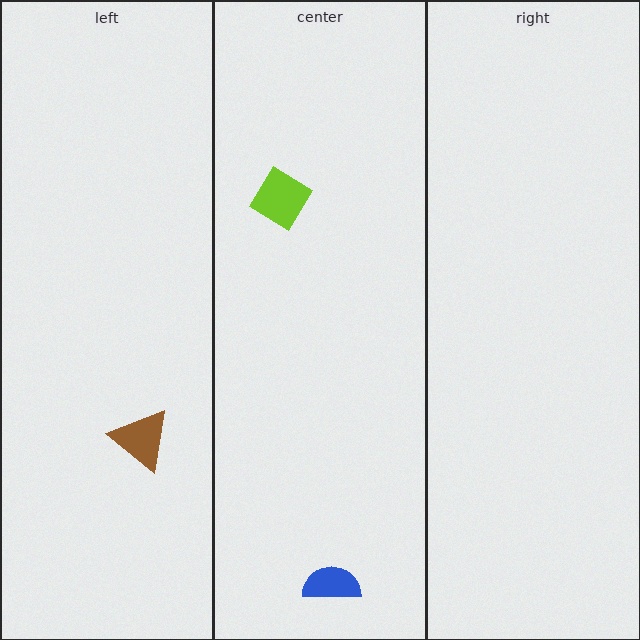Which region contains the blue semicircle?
The center region.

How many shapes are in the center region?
2.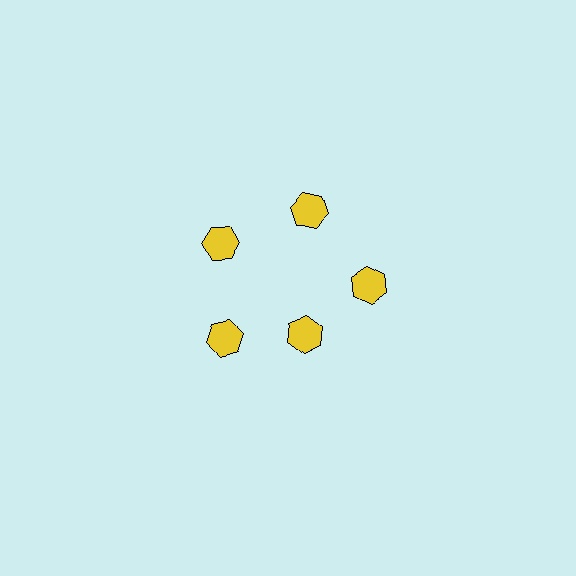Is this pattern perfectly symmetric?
No. The 5 yellow hexagons are arranged in a ring, but one element near the 5 o'clock position is pulled inward toward the center, breaking the 5-fold rotational symmetry.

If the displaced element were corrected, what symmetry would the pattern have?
It would have 5-fold rotational symmetry — the pattern would map onto itself every 72 degrees.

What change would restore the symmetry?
The symmetry would be restored by moving it outward, back onto the ring so that all 5 hexagons sit at equal angles and equal distance from the center.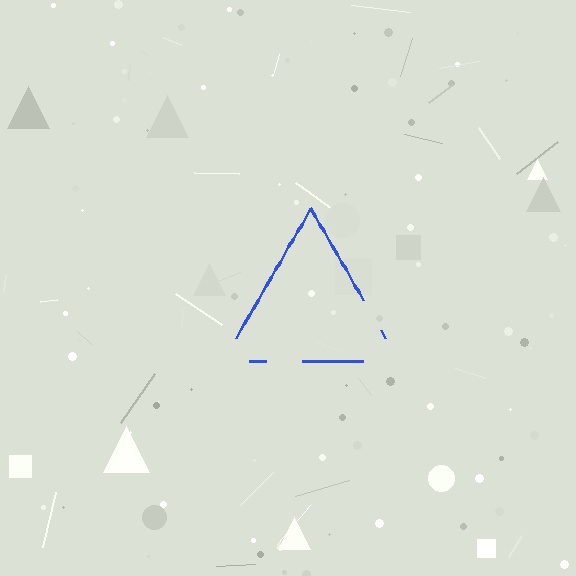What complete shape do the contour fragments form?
The contour fragments form a triangle.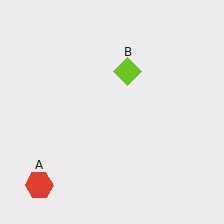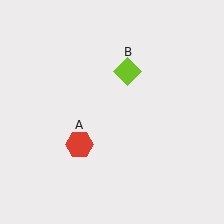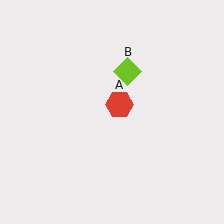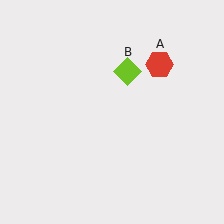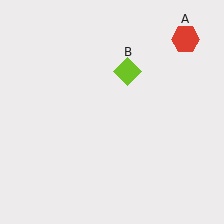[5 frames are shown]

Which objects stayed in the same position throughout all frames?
Lime diamond (object B) remained stationary.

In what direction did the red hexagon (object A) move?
The red hexagon (object A) moved up and to the right.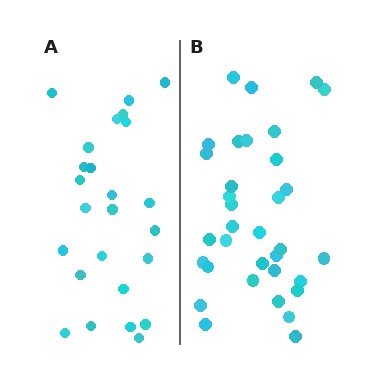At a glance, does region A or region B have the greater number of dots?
Region B (the right region) has more dots.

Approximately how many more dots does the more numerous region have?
Region B has roughly 8 or so more dots than region A.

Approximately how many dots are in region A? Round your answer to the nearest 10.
About 20 dots. (The exact count is 25, which rounds to 20.)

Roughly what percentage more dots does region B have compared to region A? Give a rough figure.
About 35% more.